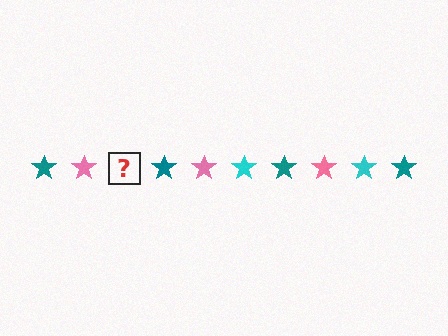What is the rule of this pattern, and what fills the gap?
The rule is that the pattern cycles through teal, pink, cyan stars. The gap should be filled with a cyan star.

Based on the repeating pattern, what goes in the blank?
The blank should be a cyan star.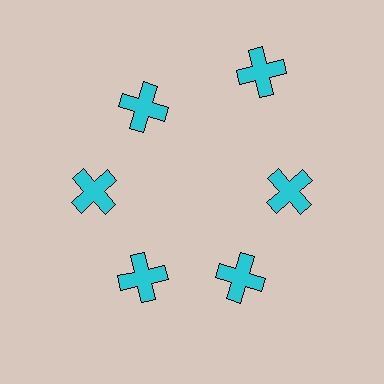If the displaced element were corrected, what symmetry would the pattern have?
It would have 6-fold rotational symmetry — the pattern would map onto itself every 60 degrees.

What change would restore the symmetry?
The symmetry would be restored by moving it inward, back onto the ring so that all 6 crosses sit at equal angles and equal distance from the center.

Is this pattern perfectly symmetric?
No. The 6 cyan crosses are arranged in a ring, but one element near the 1 o'clock position is pushed outward from the center, breaking the 6-fold rotational symmetry.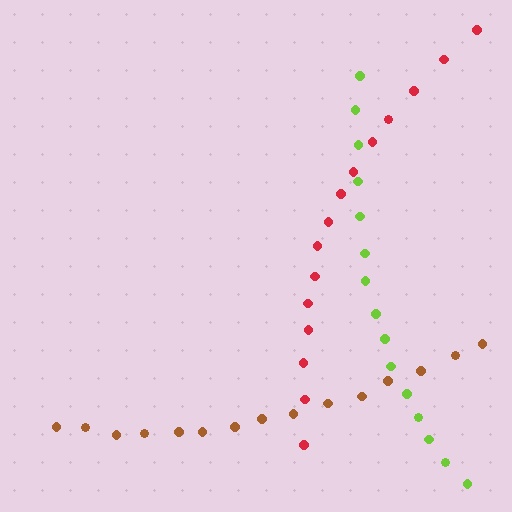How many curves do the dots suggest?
There are 3 distinct paths.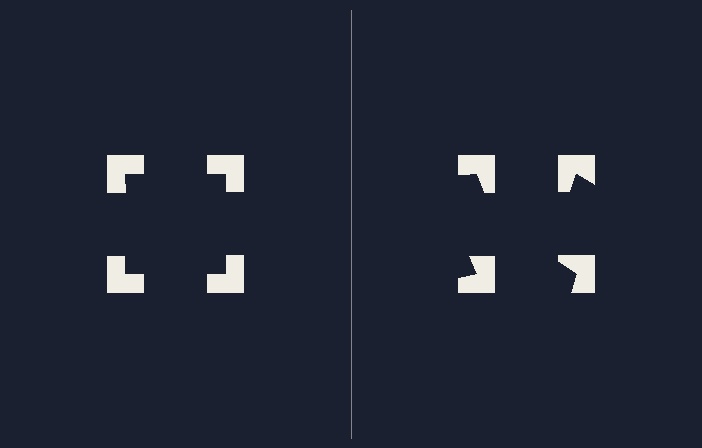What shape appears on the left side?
An illusory square.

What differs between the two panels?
The notched squares are positioned identically on both sides; only the wedge orientations differ. On the left they align to a square; on the right they are misaligned.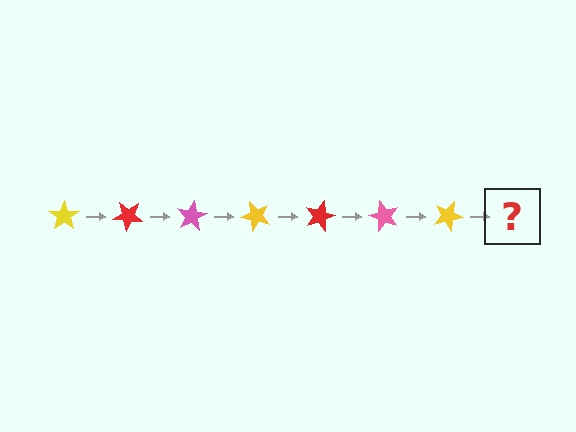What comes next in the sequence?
The next element should be a red star, rotated 280 degrees from the start.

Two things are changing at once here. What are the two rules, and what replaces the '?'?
The two rules are that it rotates 40 degrees each step and the color cycles through yellow, red, and pink. The '?' should be a red star, rotated 280 degrees from the start.